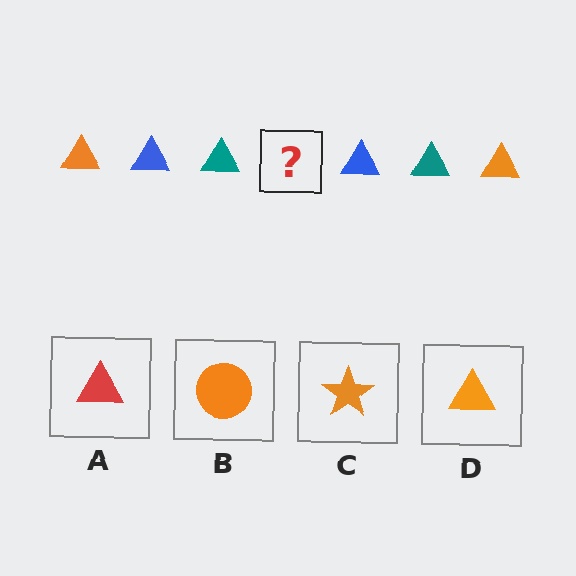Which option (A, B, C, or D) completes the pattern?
D.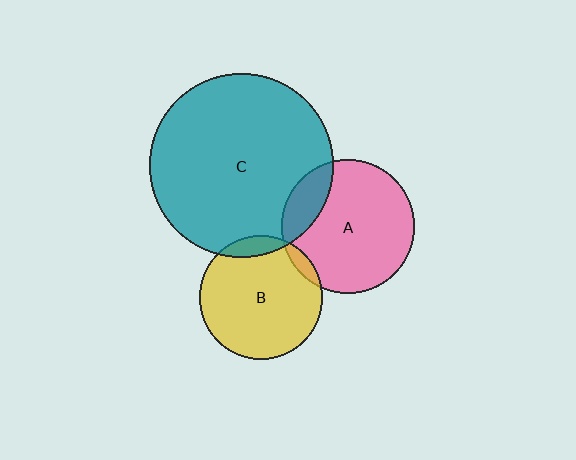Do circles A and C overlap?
Yes.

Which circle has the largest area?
Circle C (teal).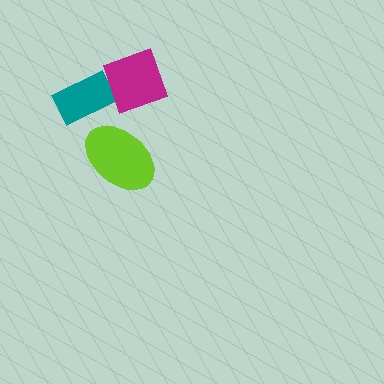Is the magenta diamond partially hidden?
No, no other shape covers it.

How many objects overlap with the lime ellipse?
0 objects overlap with the lime ellipse.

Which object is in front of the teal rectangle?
The magenta diamond is in front of the teal rectangle.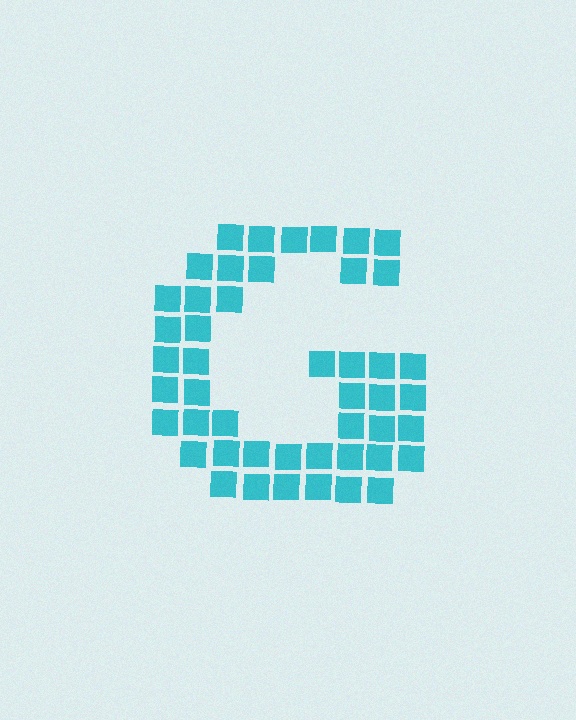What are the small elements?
The small elements are squares.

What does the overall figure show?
The overall figure shows the letter G.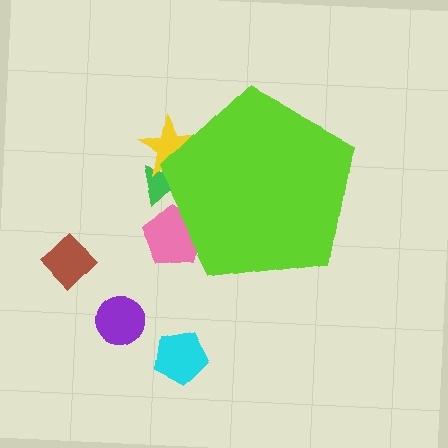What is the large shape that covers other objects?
A lime pentagon.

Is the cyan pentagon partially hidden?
No, the cyan pentagon is fully visible.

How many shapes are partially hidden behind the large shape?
3 shapes are partially hidden.